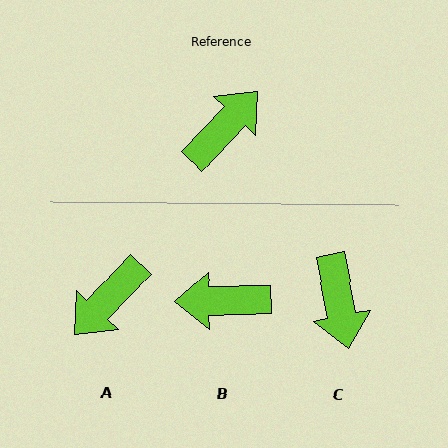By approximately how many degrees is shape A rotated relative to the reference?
Approximately 180 degrees counter-clockwise.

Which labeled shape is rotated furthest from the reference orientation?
A, about 180 degrees away.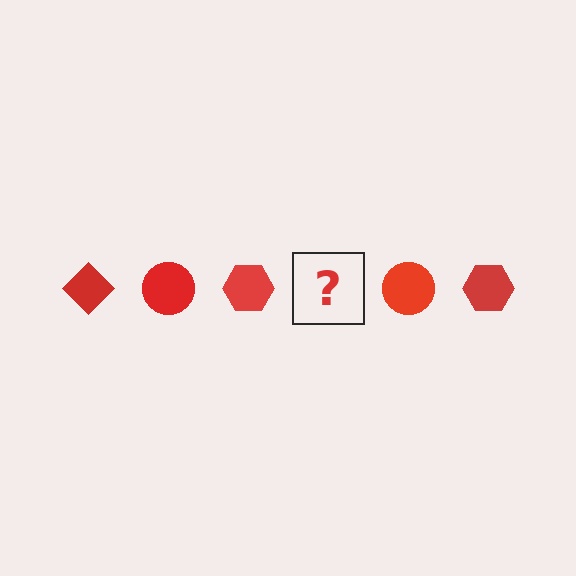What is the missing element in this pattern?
The missing element is a red diamond.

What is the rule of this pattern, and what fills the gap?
The rule is that the pattern cycles through diamond, circle, hexagon shapes in red. The gap should be filled with a red diamond.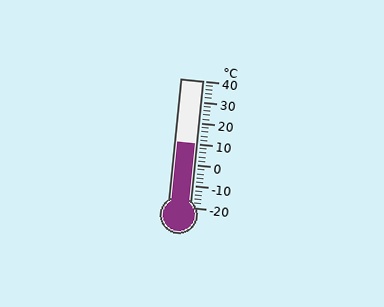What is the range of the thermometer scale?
The thermometer scale ranges from -20°C to 40°C.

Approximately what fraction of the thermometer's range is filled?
The thermometer is filled to approximately 50% of its range.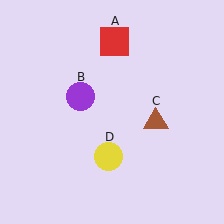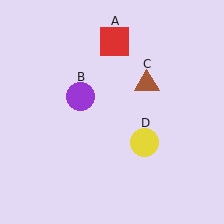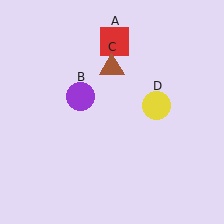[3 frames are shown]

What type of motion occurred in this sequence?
The brown triangle (object C), yellow circle (object D) rotated counterclockwise around the center of the scene.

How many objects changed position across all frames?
2 objects changed position: brown triangle (object C), yellow circle (object D).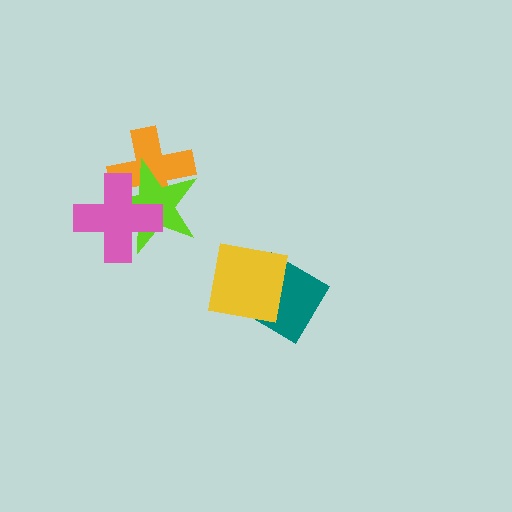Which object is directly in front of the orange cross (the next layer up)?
The lime star is directly in front of the orange cross.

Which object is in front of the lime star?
The pink cross is in front of the lime star.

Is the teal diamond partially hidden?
Yes, it is partially covered by another shape.